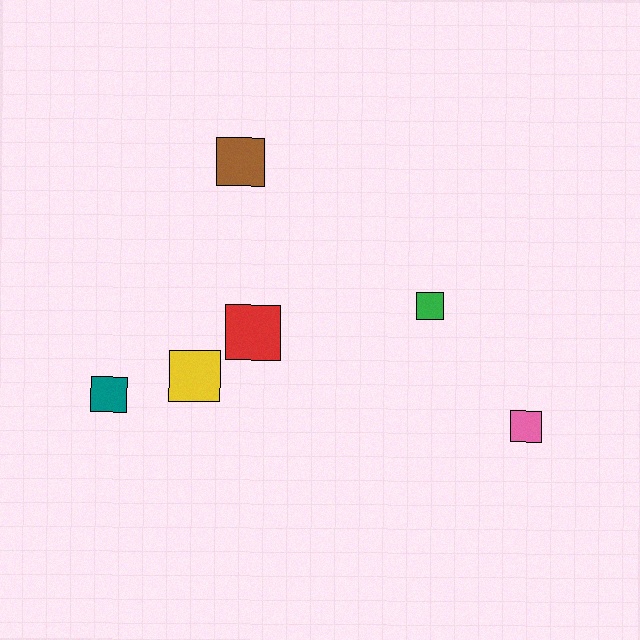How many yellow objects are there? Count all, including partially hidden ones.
There is 1 yellow object.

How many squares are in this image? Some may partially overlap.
There are 6 squares.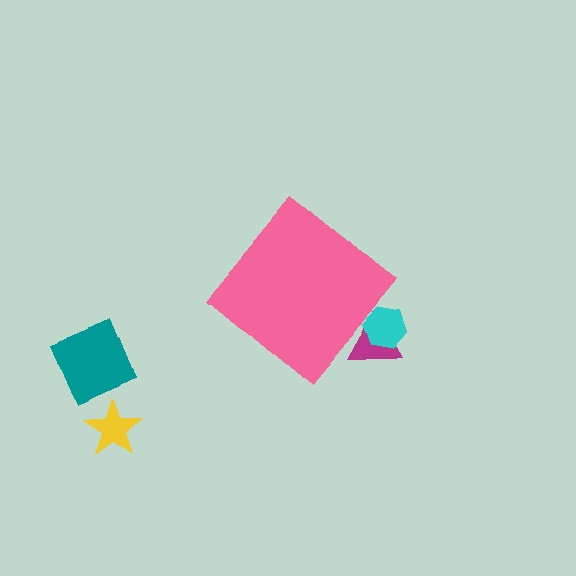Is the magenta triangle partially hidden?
Yes, the magenta triangle is partially hidden behind the pink diamond.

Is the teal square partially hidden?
No, the teal square is fully visible.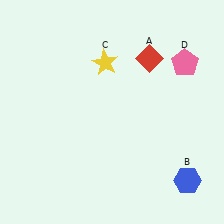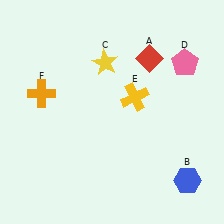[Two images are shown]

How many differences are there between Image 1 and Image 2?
There are 2 differences between the two images.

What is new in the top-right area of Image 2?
A yellow cross (E) was added in the top-right area of Image 2.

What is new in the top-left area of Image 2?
An orange cross (F) was added in the top-left area of Image 2.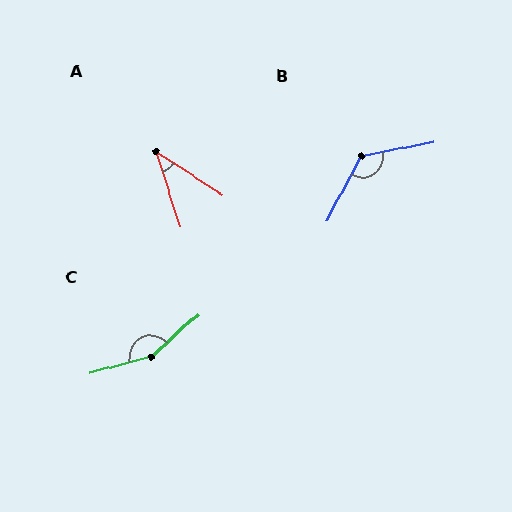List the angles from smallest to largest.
A (39°), B (129°), C (154°).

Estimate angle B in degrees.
Approximately 129 degrees.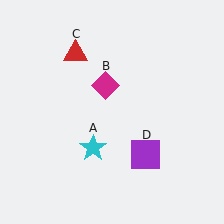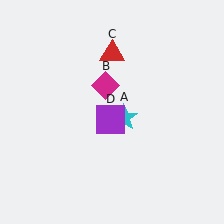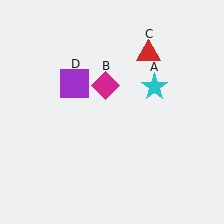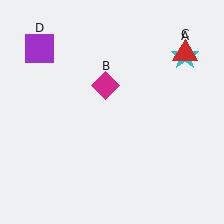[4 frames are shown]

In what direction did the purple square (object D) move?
The purple square (object D) moved up and to the left.